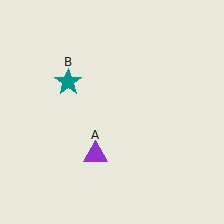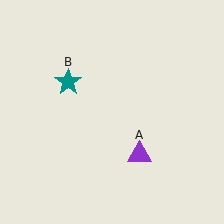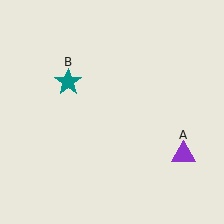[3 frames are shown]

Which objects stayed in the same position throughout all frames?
Teal star (object B) remained stationary.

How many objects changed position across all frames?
1 object changed position: purple triangle (object A).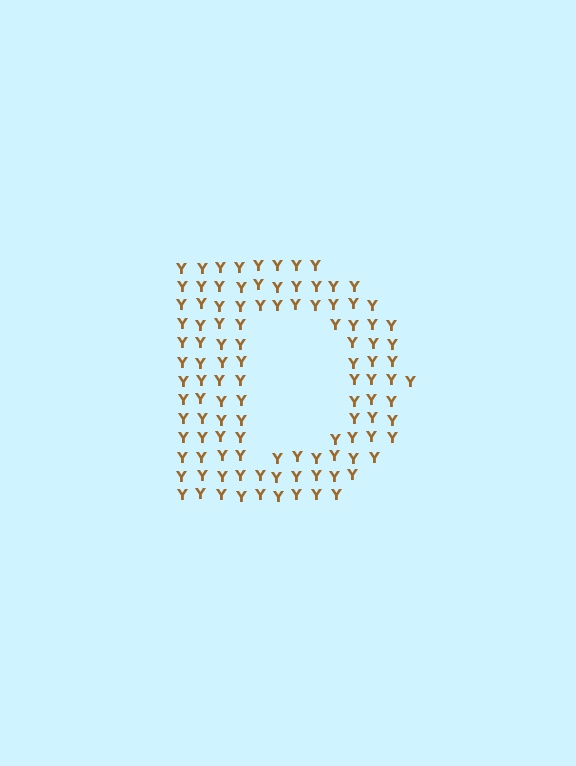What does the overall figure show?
The overall figure shows the letter D.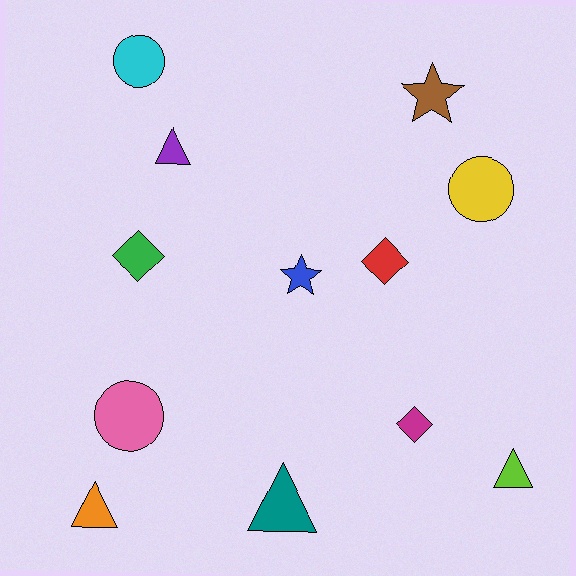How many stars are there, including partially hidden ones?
There are 2 stars.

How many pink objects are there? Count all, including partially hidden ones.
There is 1 pink object.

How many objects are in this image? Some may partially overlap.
There are 12 objects.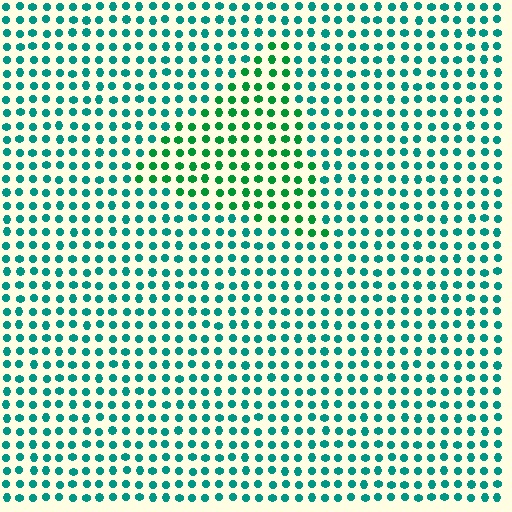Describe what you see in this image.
The image is filled with small teal elements in a uniform arrangement. A triangle-shaped region is visible where the elements are tinted to a slightly different hue, forming a subtle color boundary.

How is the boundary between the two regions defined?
The boundary is defined purely by a slight shift in hue (about 33 degrees). Spacing, size, and orientation are identical on both sides.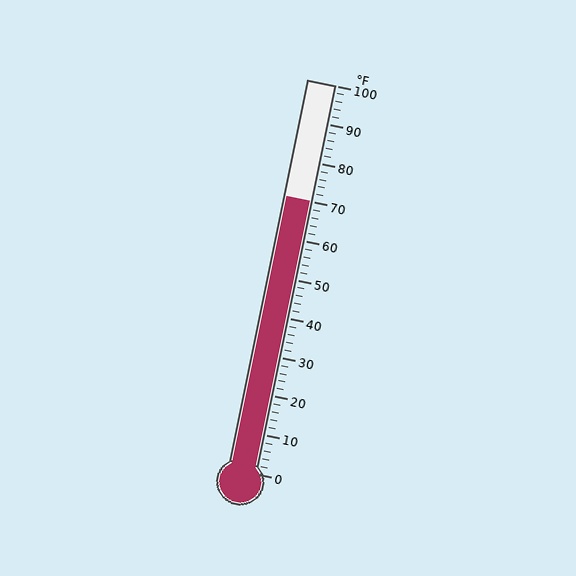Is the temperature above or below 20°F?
The temperature is above 20°F.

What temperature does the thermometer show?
The thermometer shows approximately 70°F.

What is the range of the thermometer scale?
The thermometer scale ranges from 0°F to 100°F.